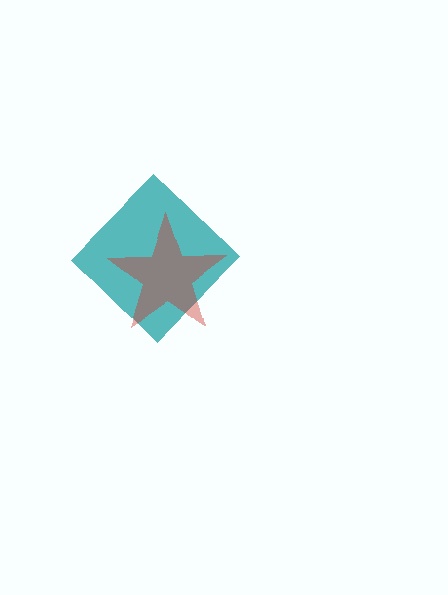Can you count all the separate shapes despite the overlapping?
Yes, there are 2 separate shapes.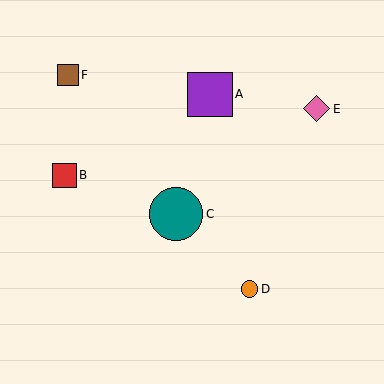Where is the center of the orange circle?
The center of the orange circle is at (249, 289).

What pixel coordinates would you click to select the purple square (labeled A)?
Click at (210, 94) to select the purple square A.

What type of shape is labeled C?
Shape C is a teal circle.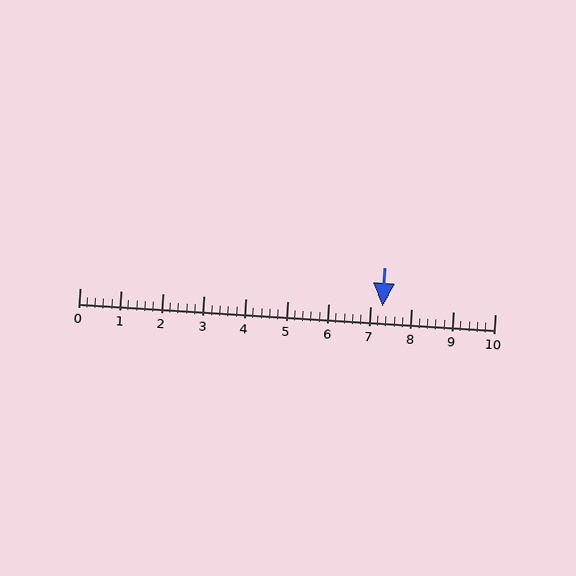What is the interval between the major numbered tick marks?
The major tick marks are spaced 1 units apart.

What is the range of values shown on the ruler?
The ruler shows values from 0 to 10.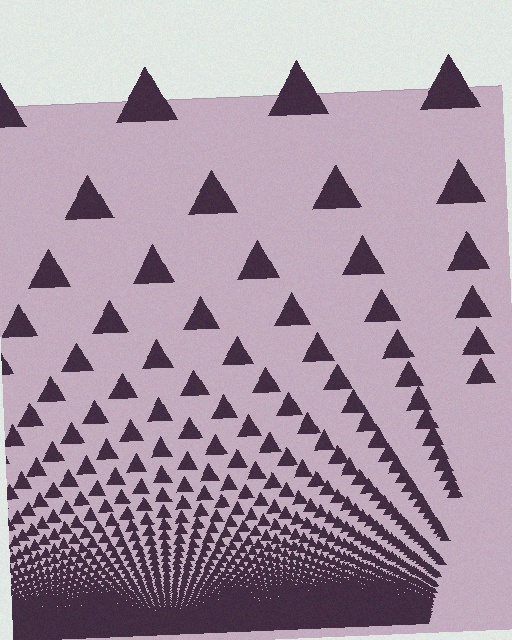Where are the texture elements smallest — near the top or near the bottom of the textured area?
Near the bottom.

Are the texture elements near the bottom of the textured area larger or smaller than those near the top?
Smaller. The gradient is inverted — elements near the bottom are smaller and denser.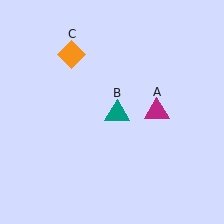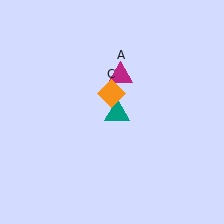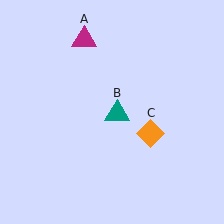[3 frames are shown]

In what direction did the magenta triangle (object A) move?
The magenta triangle (object A) moved up and to the left.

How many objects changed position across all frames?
2 objects changed position: magenta triangle (object A), orange diamond (object C).